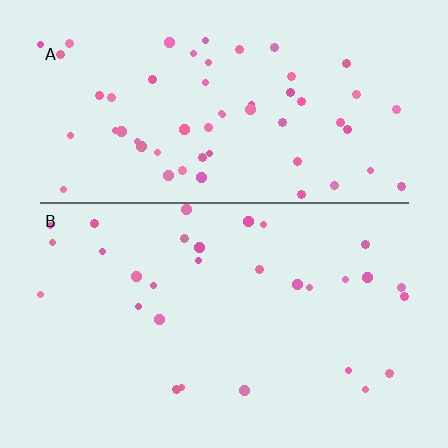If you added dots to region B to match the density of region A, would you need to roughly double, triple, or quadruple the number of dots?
Approximately double.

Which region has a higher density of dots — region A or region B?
A (the top).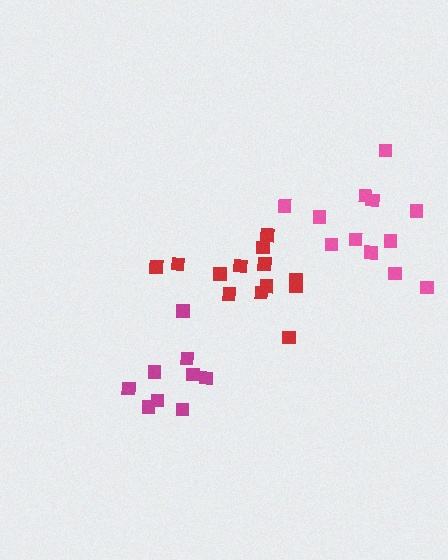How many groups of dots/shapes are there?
There are 3 groups.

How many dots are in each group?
Group 1: 9 dots, Group 2: 13 dots, Group 3: 12 dots (34 total).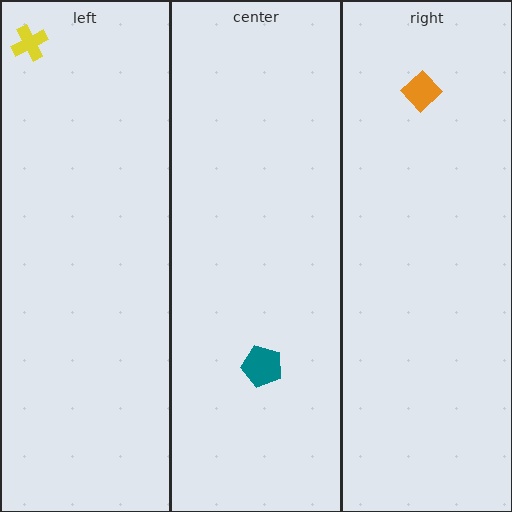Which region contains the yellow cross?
The left region.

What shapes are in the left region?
The yellow cross.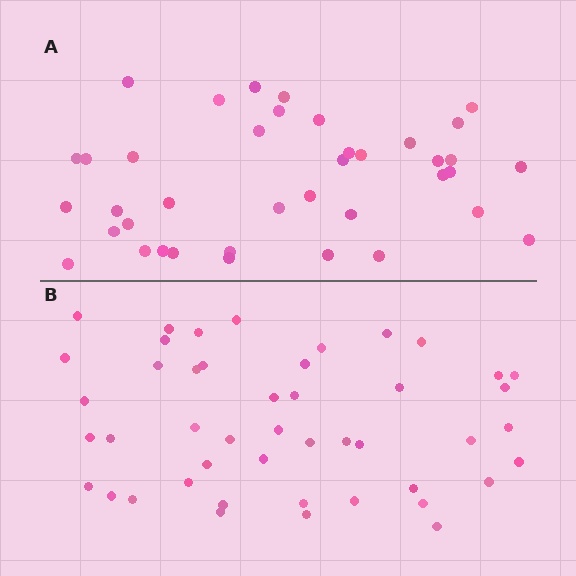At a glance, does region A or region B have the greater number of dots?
Region B (the bottom region) has more dots.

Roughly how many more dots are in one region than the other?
Region B has roughly 8 or so more dots than region A.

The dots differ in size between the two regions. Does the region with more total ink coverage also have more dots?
No. Region A has more total ink coverage because its dots are larger, but region B actually contains more individual dots. Total area can be misleading — the number of items is what matters here.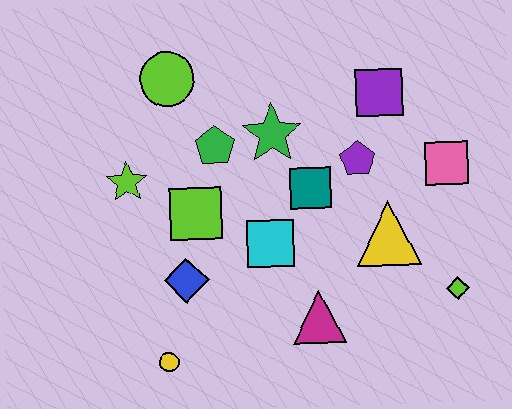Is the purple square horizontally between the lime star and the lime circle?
No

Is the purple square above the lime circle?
No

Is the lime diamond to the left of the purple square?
No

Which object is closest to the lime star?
The lime square is closest to the lime star.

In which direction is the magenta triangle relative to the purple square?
The magenta triangle is below the purple square.